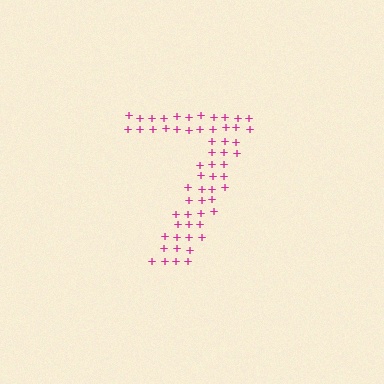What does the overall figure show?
The overall figure shows the digit 7.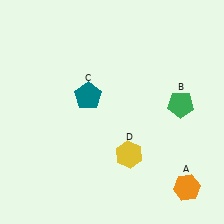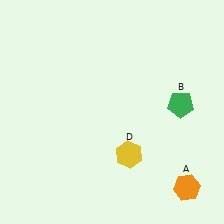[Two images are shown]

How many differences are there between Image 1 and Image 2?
There is 1 difference between the two images.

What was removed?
The teal pentagon (C) was removed in Image 2.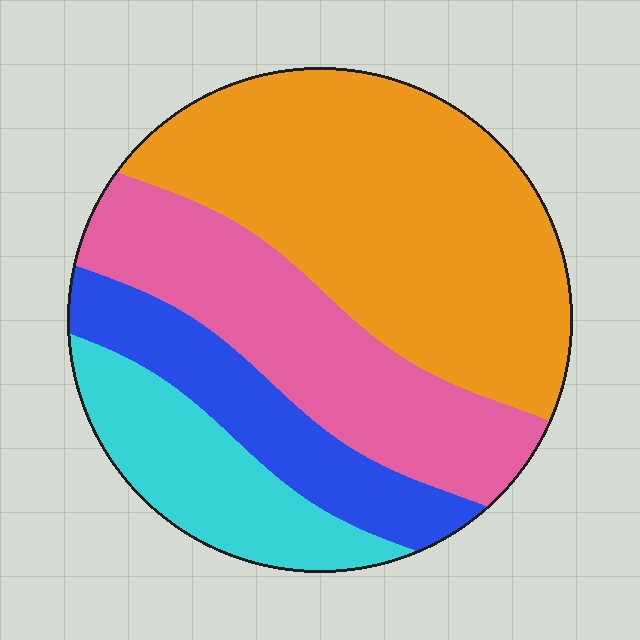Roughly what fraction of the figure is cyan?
Cyan takes up about one sixth (1/6) of the figure.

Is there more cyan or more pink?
Pink.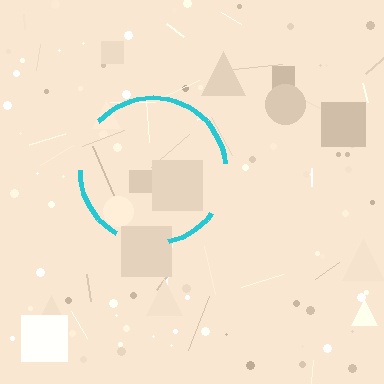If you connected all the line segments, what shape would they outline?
They would outline a circle.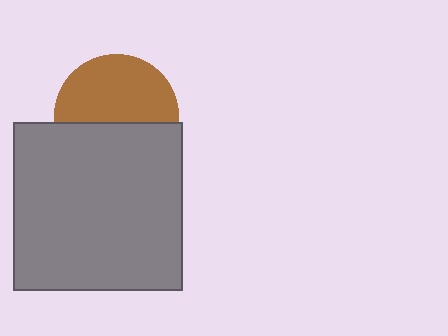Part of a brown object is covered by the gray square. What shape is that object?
It is a circle.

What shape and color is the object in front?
The object in front is a gray square.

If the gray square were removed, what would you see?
You would see the complete brown circle.